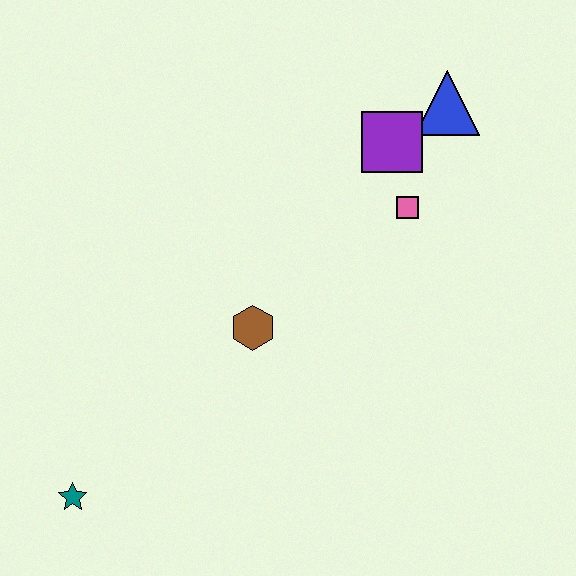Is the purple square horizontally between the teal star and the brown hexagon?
No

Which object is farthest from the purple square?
The teal star is farthest from the purple square.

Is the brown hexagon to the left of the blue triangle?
Yes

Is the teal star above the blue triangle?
No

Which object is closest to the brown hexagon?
The pink square is closest to the brown hexagon.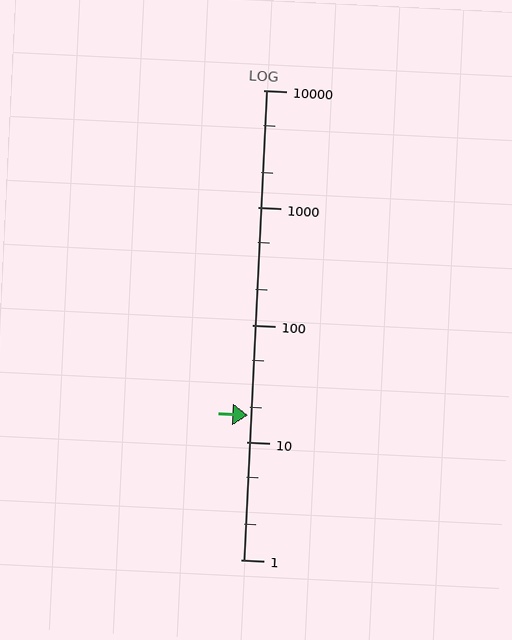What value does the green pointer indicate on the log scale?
The pointer indicates approximately 17.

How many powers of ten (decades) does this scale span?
The scale spans 4 decades, from 1 to 10000.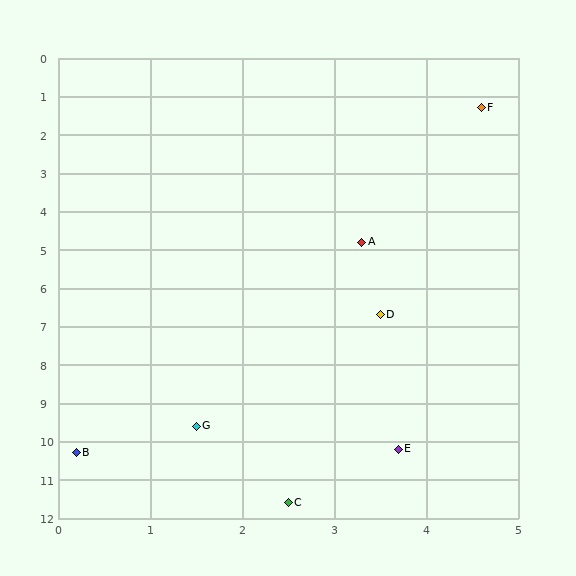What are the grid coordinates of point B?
Point B is at approximately (0.2, 10.3).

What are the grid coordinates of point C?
Point C is at approximately (2.5, 11.6).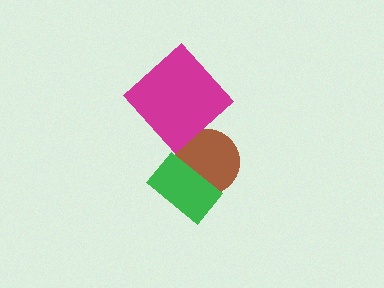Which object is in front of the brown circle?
The green rectangle is in front of the brown circle.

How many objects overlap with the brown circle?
1 object overlaps with the brown circle.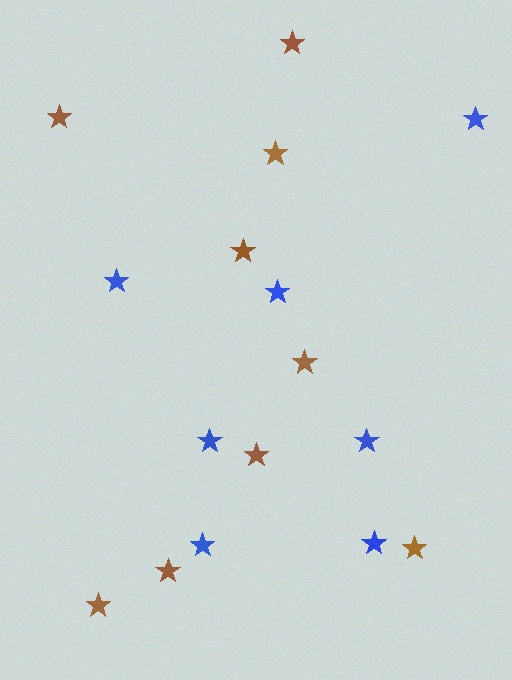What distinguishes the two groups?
There are 2 groups: one group of brown stars (9) and one group of blue stars (7).